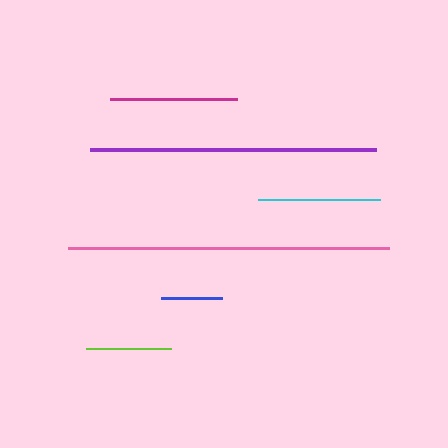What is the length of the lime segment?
The lime segment is approximately 85 pixels long.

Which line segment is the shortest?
The blue line is the shortest at approximately 61 pixels.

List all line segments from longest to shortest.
From longest to shortest: pink, purple, magenta, cyan, lime, blue.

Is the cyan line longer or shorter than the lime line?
The cyan line is longer than the lime line.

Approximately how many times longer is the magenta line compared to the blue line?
The magenta line is approximately 2.1 times the length of the blue line.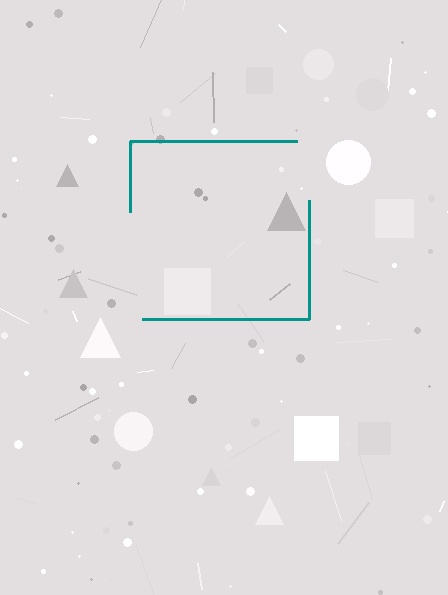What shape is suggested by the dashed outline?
The dashed outline suggests a square.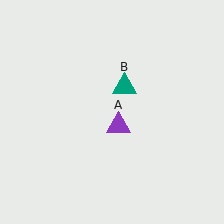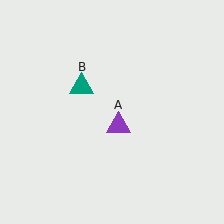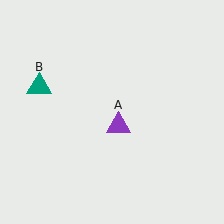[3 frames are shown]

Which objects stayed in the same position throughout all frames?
Purple triangle (object A) remained stationary.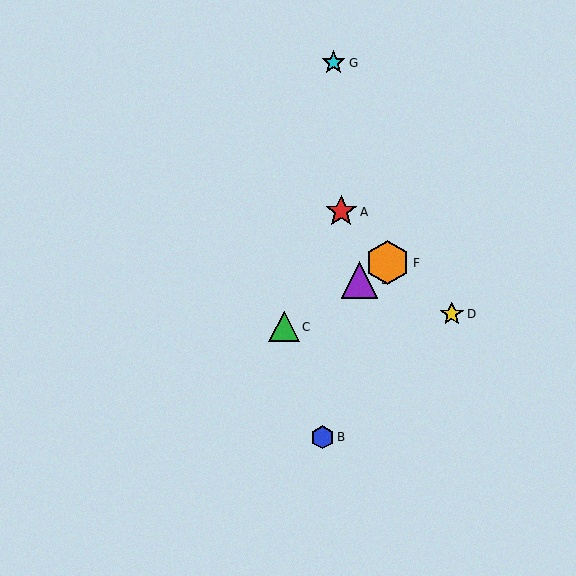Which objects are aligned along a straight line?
Objects C, E, F are aligned along a straight line.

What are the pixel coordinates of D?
Object D is at (452, 314).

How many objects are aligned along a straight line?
3 objects (C, E, F) are aligned along a straight line.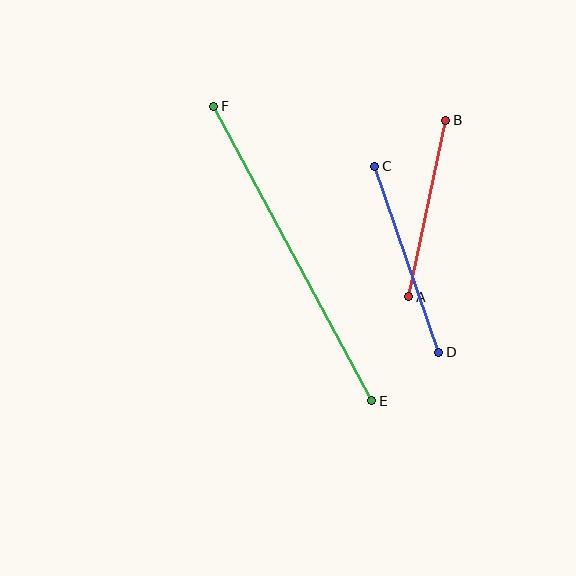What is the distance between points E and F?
The distance is approximately 334 pixels.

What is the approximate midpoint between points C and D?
The midpoint is at approximately (407, 259) pixels.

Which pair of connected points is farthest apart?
Points E and F are farthest apart.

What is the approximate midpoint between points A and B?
The midpoint is at approximately (427, 208) pixels.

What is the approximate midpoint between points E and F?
The midpoint is at approximately (293, 253) pixels.